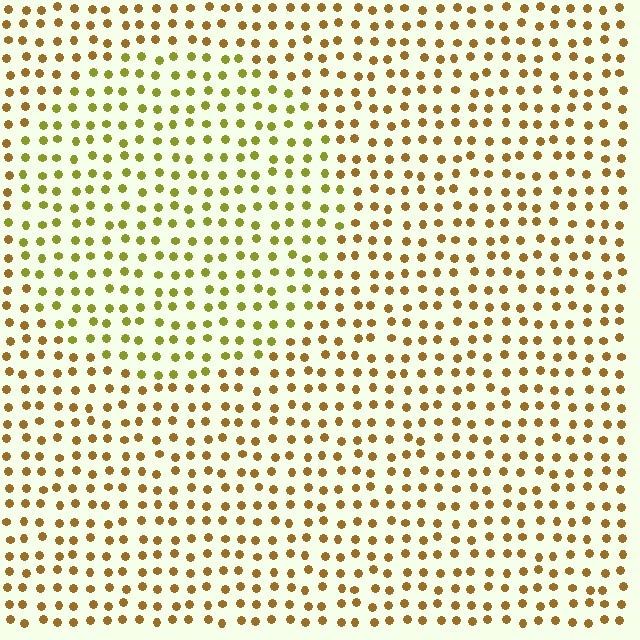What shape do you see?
I see a circle.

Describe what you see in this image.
The image is filled with small brown elements in a uniform arrangement. A circle-shaped region is visible where the elements are tinted to a slightly different hue, forming a subtle color boundary.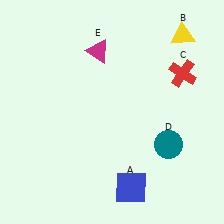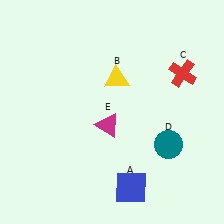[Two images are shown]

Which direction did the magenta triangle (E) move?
The magenta triangle (E) moved down.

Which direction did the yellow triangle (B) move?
The yellow triangle (B) moved left.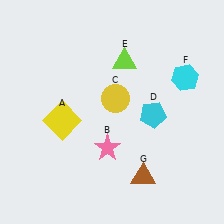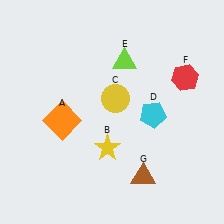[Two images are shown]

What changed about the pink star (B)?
In Image 1, B is pink. In Image 2, it changed to yellow.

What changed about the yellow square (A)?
In Image 1, A is yellow. In Image 2, it changed to orange.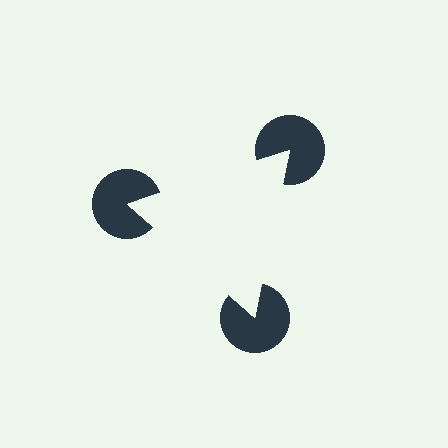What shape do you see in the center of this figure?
An illusory triangle — its edges are inferred from the aligned wedge cuts in the pac-man discs, not physically drawn.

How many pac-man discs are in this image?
There are 3 — one at each vertex of the illusory triangle.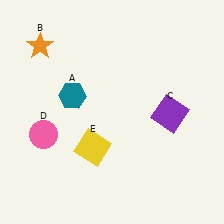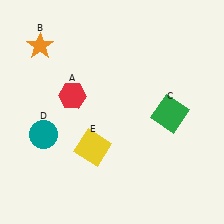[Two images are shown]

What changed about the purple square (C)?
In Image 1, C is purple. In Image 2, it changed to green.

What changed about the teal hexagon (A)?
In Image 1, A is teal. In Image 2, it changed to red.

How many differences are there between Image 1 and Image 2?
There are 3 differences between the two images.